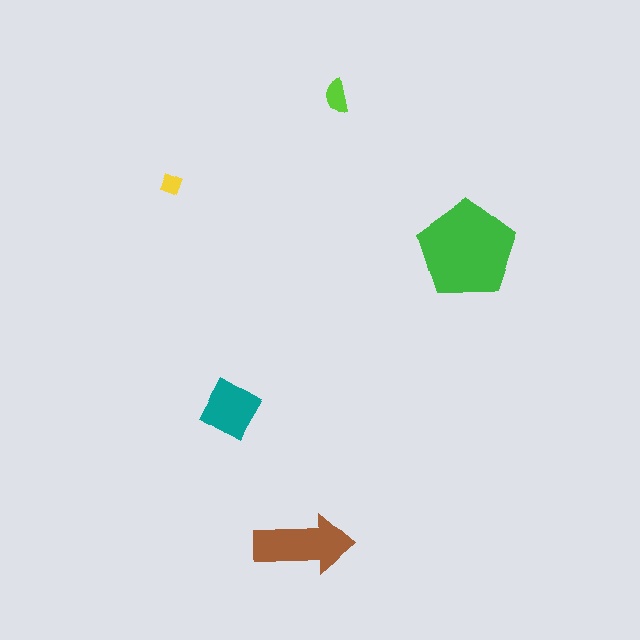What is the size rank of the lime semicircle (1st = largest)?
4th.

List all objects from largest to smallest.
The green pentagon, the brown arrow, the teal square, the lime semicircle, the yellow diamond.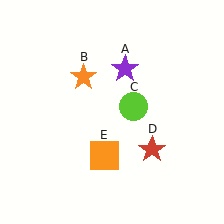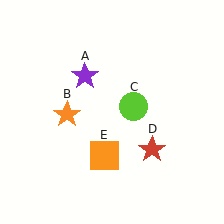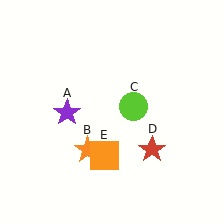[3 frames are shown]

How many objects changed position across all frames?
2 objects changed position: purple star (object A), orange star (object B).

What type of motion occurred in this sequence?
The purple star (object A), orange star (object B) rotated counterclockwise around the center of the scene.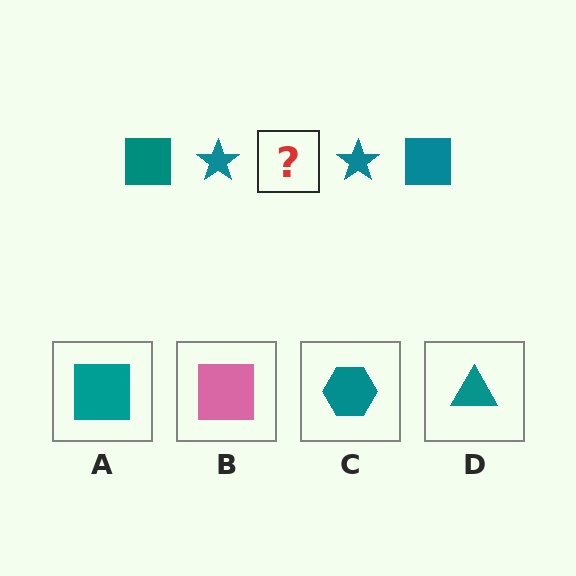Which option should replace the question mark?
Option A.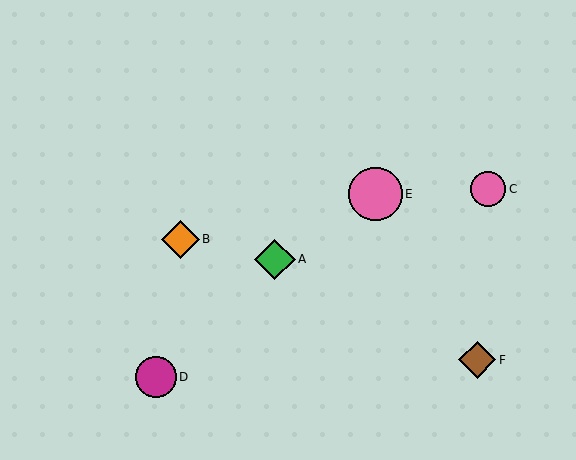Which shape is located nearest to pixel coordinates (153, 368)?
The magenta circle (labeled D) at (156, 377) is nearest to that location.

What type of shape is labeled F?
Shape F is a brown diamond.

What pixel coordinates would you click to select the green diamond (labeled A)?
Click at (275, 259) to select the green diamond A.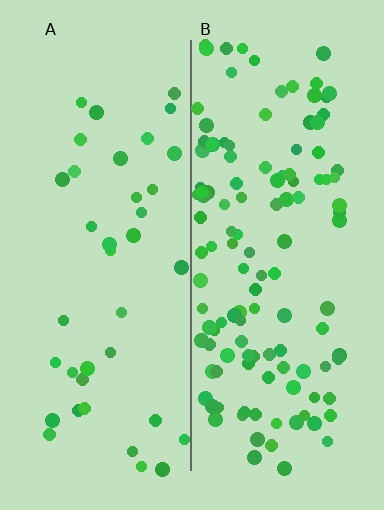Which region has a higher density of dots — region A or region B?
B (the right).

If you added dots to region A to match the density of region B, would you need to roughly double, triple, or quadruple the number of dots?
Approximately triple.